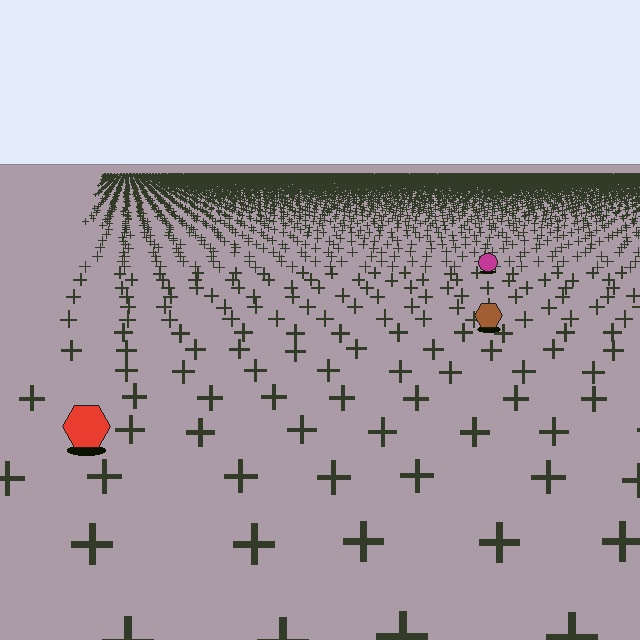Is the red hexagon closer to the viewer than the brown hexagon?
Yes. The red hexagon is closer — you can tell from the texture gradient: the ground texture is coarser near it.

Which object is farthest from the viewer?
The magenta circle is farthest from the viewer. It appears smaller and the ground texture around it is denser.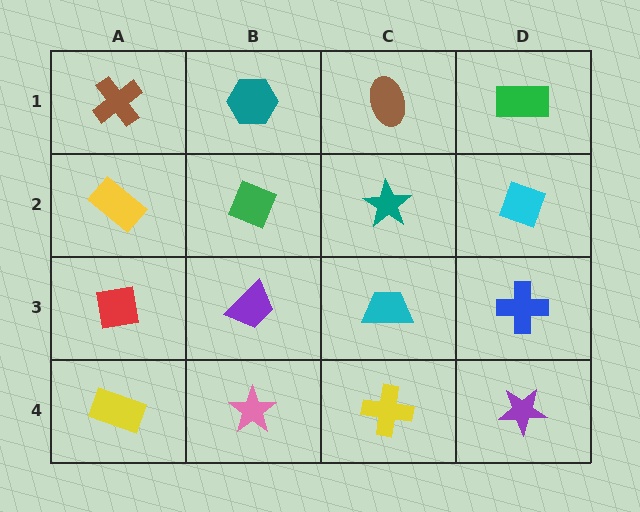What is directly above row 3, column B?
A green diamond.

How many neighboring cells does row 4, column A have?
2.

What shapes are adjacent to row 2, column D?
A green rectangle (row 1, column D), a blue cross (row 3, column D), a teal star (row 2, column C).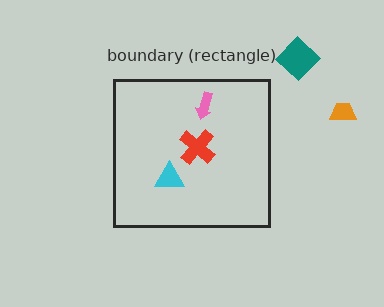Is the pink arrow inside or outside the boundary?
Inside.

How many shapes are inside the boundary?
3 inside, 2 outside.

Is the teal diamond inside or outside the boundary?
Outside.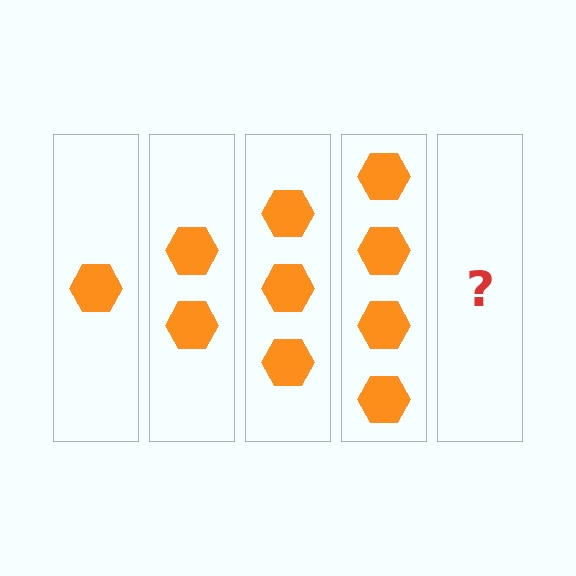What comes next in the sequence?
The next element should be 5 hexagons.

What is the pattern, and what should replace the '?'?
The pattern is that each step adds one more hexagon. The '?' should be 5 hexagons.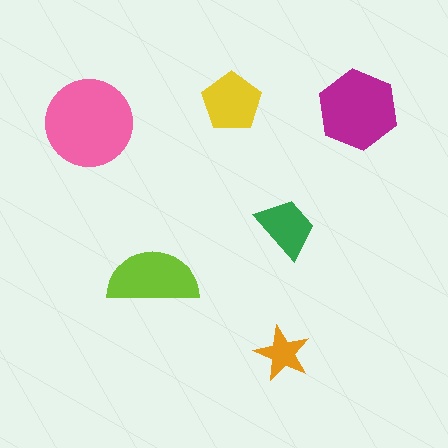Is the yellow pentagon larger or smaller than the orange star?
Larger.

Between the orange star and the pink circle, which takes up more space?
The pink circle.